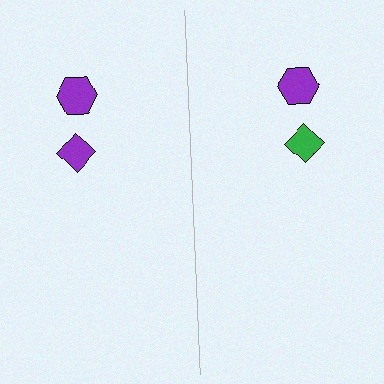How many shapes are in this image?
There are 4 shapes in this image.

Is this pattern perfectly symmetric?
No, the pattern is not perfectly symmetric. The green diamond on the right side breaks the symmetry — its mirror counterpart is purple.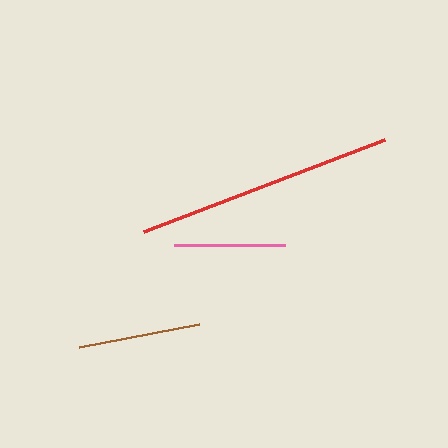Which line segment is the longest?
The red line is the longest at approximately 258 pixels.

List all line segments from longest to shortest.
From longest to shortest: red, brown, pink.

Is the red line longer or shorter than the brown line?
The red line is longer than the brown line.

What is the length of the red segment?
The red segment is approximately 258 pixels long.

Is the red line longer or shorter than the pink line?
The red line is longer than the pink line.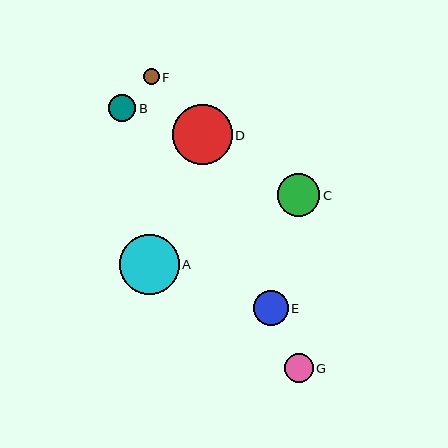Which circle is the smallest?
Circle F is the smallest with a size of approximately 16 pixels.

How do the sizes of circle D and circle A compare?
Circle D and circle A are approximately the same size.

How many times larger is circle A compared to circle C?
Circle A is approximately 1.4 times the size of circle C.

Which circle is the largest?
Circle D is the largest with a size of approximately 60 pixels.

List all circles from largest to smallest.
From largest to smallest: D, A, C, E, G, B, F.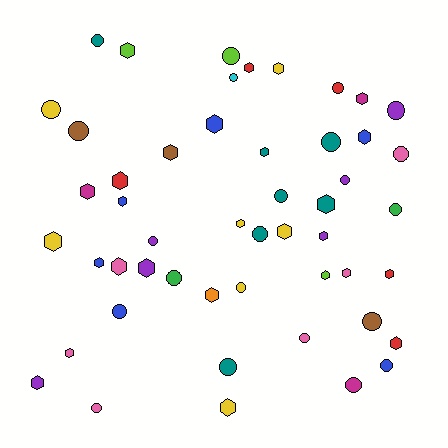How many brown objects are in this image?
There are 3 brown objects.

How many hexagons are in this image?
There are 27 hexagons.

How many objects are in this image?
There are 50 objects.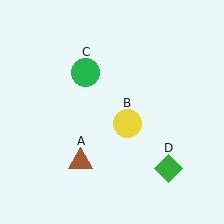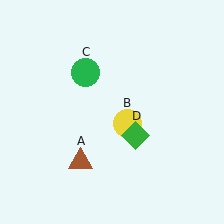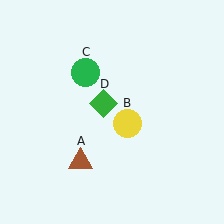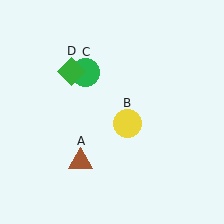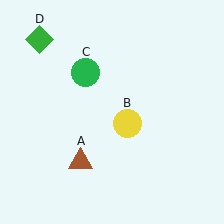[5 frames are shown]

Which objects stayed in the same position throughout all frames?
Brown triangle (object A) and yellow circle (object B) and green circle (object C) remained stationary.